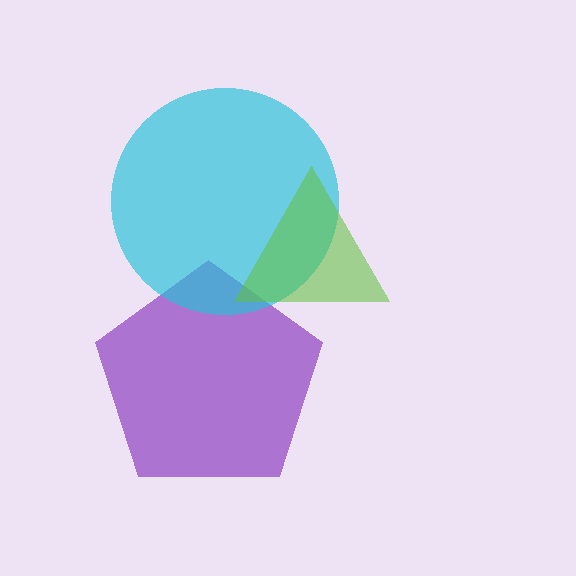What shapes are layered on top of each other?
The layered shapes are: a purple pentagon, a cyan circle, a lime triangle.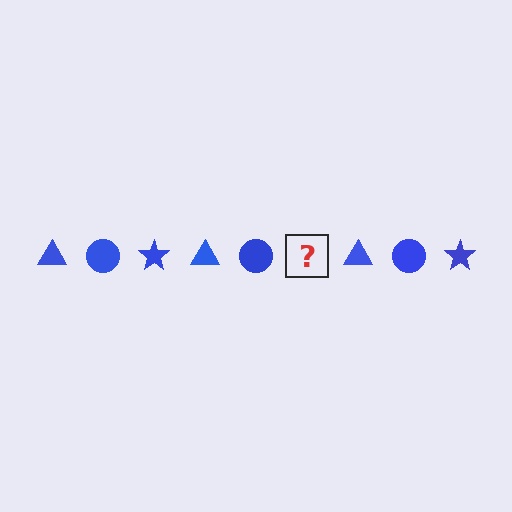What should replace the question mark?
The question mark should be replaced with a blue star.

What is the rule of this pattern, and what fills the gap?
The rule is that the pattern cycles through triangle, circle, star shapes in blue. The gap should be filled with a blue star.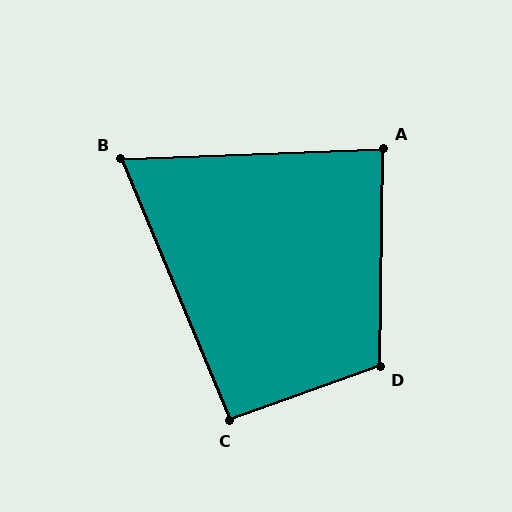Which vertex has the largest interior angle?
D, at approximately 110 degrees.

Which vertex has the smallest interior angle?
B, at approximately 70 degrees.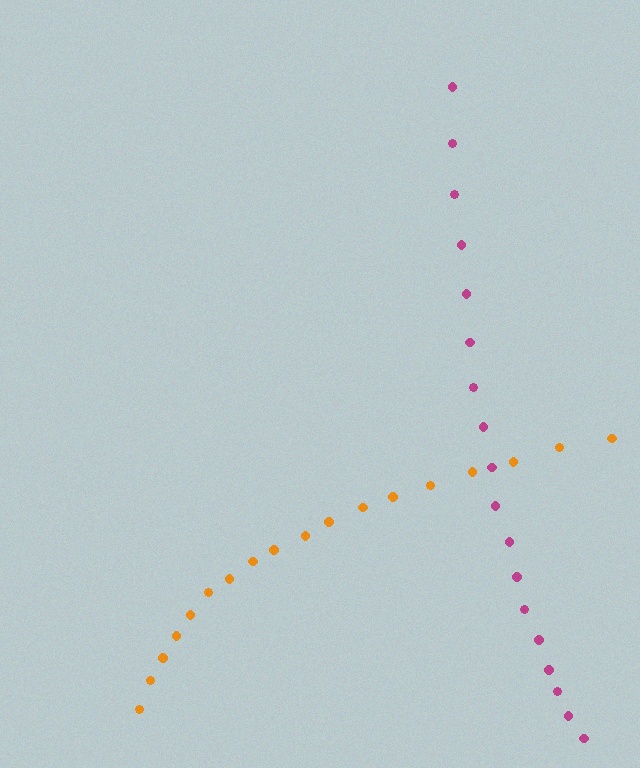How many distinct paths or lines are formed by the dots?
There are 2 distinct paths.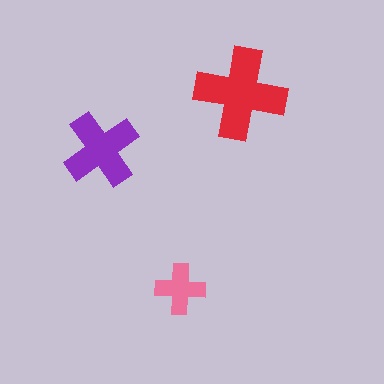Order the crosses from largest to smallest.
the red one, the purple one, the pink one.